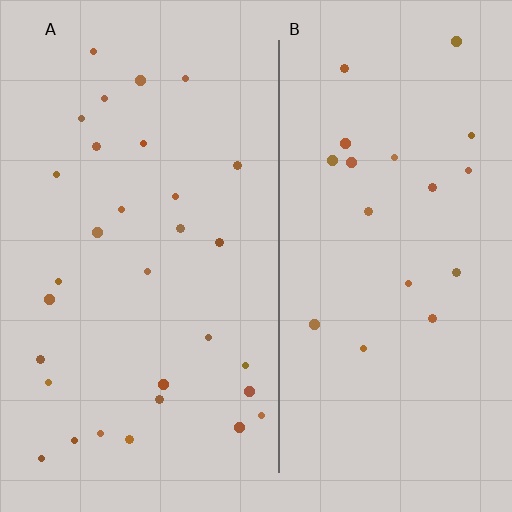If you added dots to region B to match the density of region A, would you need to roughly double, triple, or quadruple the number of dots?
Approximately double.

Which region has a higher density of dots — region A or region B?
A (the left).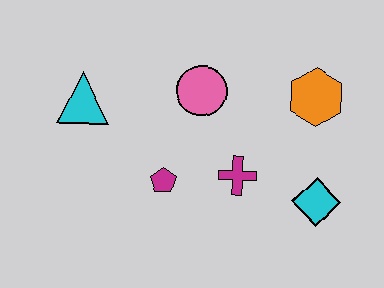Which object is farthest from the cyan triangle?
The cyan diamond is farthest from the cyan triangle.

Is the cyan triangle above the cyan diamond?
Yes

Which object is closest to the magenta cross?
The magenta pentagon is closest to the magenta cross.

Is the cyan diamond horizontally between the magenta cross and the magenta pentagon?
No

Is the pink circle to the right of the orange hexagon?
No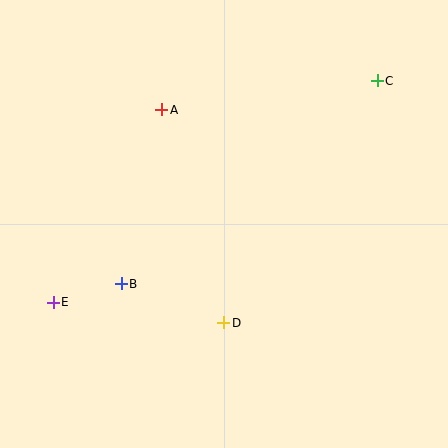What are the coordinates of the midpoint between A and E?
The midpoint between A and E is at (107, 206).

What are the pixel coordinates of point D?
Point D is at (224, 323).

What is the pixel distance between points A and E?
The distance between A and E is 221 pixels.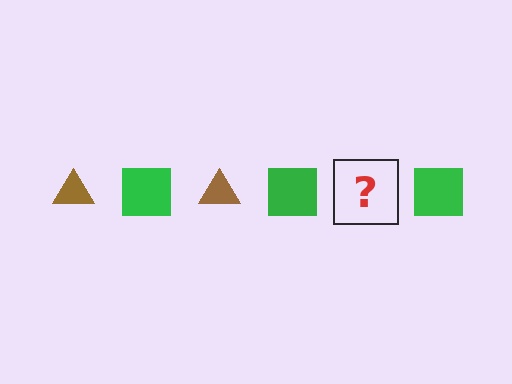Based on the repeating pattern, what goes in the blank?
The blank should be a brown triangle.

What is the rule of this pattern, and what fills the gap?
The rule is that the pattern alternates between brown triangle and green square. The gap should be filled with a brown triangle.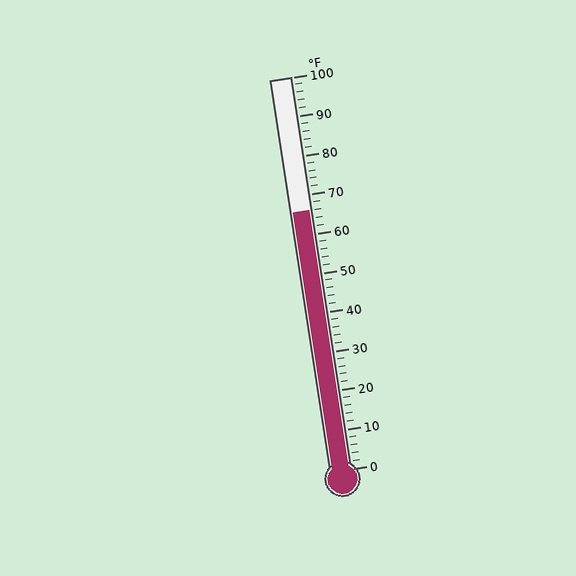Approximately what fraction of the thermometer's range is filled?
The thermometer is filled to approximately 65% of its range.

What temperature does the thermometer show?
The thermometer shows approximately 66°F.